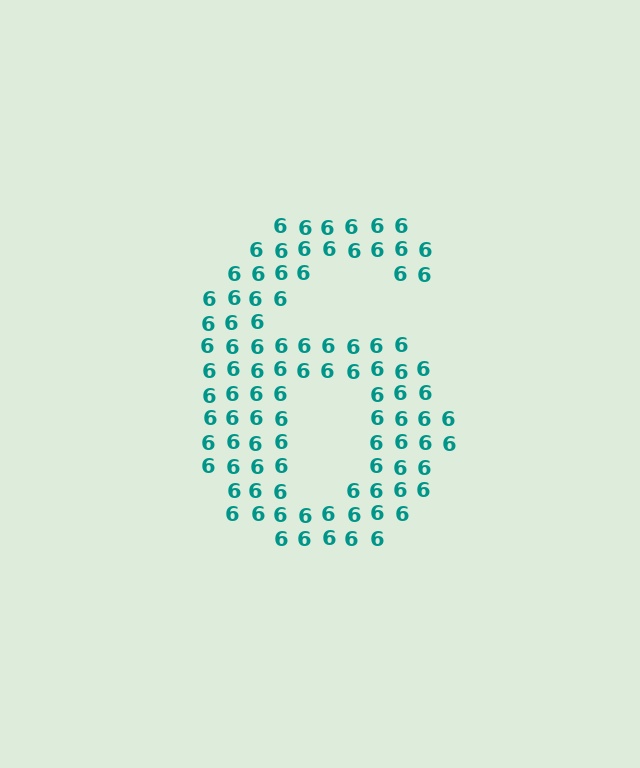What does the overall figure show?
The overall figure shows the digit 6.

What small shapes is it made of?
It is made of small digit 6's.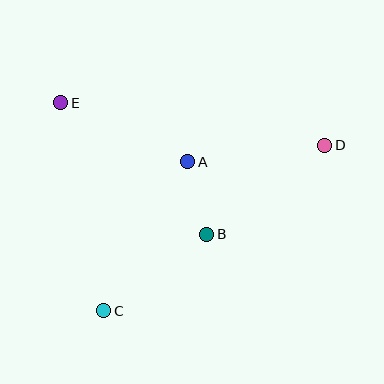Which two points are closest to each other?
Points A and B are closest to each other.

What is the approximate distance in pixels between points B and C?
The distance between B and C is approximately 128 pixels.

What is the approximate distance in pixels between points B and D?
The distance between B and D is approximately 148 pixels.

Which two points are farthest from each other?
Points C and D are farthest from each other.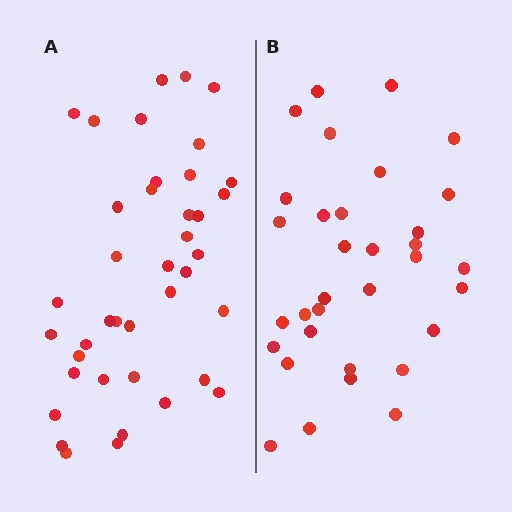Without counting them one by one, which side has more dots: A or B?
Region A (the left region) has more dots.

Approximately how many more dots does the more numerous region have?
Region A has roughly 8 or so more dots than region B.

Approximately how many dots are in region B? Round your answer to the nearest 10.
About 30 dots. (The exact count is 33, which rounds to 30.)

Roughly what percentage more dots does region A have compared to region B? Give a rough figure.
About 20% more.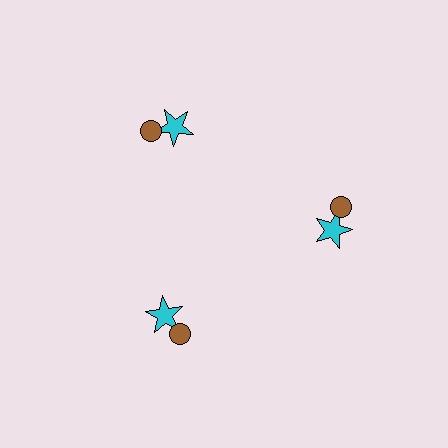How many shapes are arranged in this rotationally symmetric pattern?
There are 6 shapes, arranged in 3 groups of 2.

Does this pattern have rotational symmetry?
Yes, this pattern has 3-fold rotational symmetry. It looks the same after rotating 120 degrees around the center.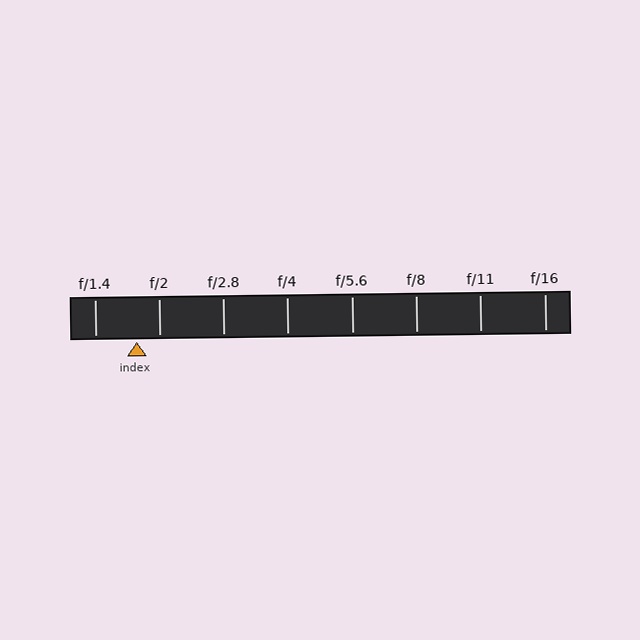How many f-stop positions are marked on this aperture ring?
There are 8 f-stop positions marked.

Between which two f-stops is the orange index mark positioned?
The index mark is between f/1.4 and f/2.